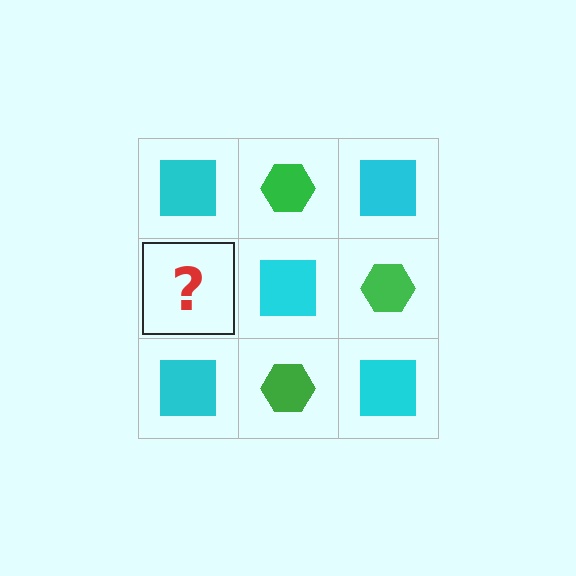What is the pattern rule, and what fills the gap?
The rule is that it alternates cyan square and green hexagon in a checkerboard pattern. The gap should be filled with a green hexagon.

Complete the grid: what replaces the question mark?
The question mark should be replaced with a green hexagon.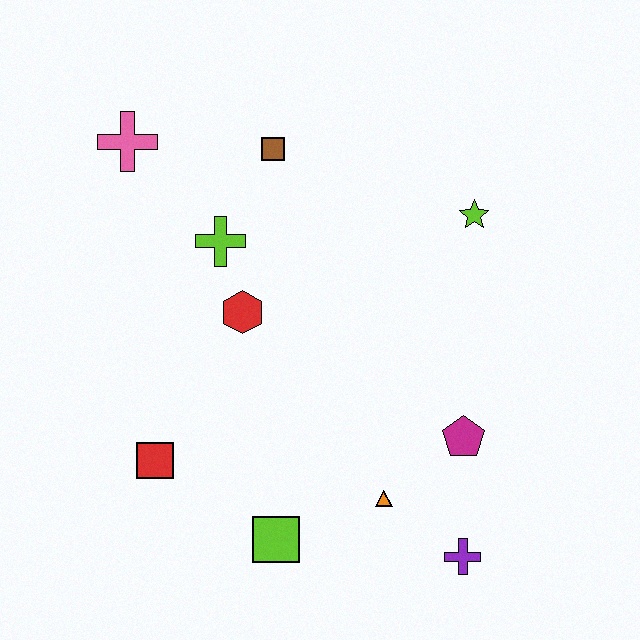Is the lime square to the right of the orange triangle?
No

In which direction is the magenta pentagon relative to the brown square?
The magenta pentagon is below the brown square.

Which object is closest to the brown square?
The lime cross is closest to the brown square.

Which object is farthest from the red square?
The lime star is farthest from the red square.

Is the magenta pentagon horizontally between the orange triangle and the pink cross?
No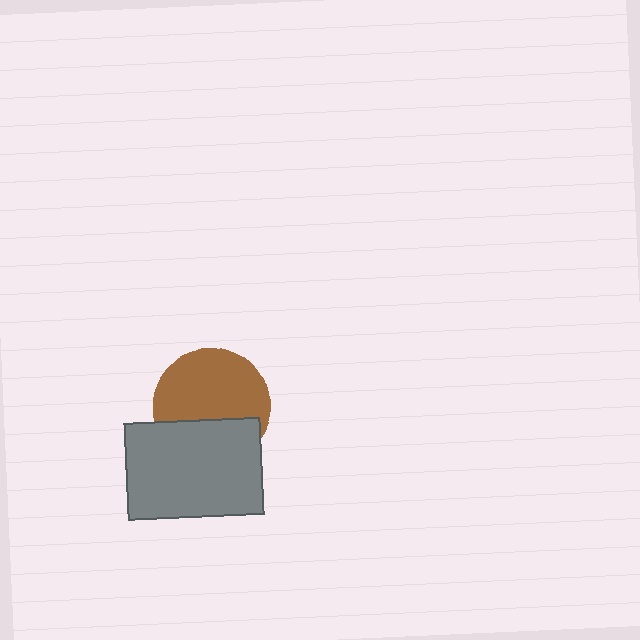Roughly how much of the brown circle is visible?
About half of it is visible (roughly 64%).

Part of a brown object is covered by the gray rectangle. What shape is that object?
It is a circle.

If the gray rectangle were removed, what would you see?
You would see the complete brown circle.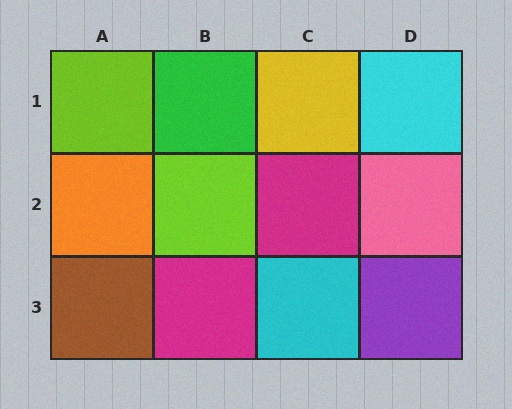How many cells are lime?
2 cells are lime.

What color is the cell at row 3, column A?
Brown.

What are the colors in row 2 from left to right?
Orange, lime, magenta, pink.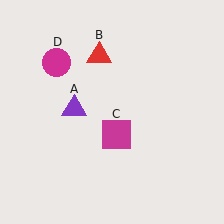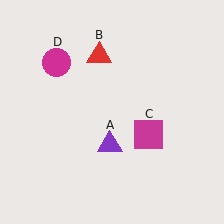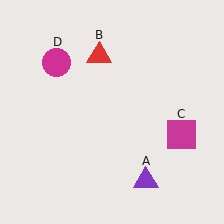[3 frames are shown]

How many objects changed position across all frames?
2 objects changed position: purple triangle (object A), magenta square (object C).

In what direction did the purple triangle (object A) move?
The purple triangle (object A) moved down and to the right.